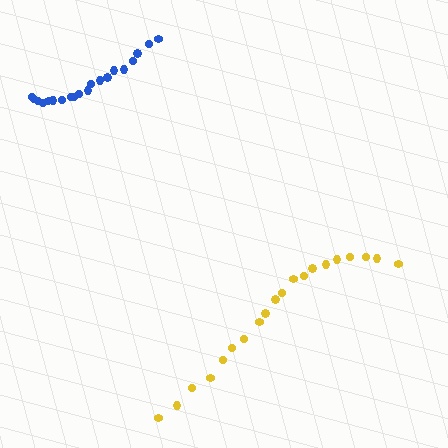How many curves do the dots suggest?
There are 2 distinct paths.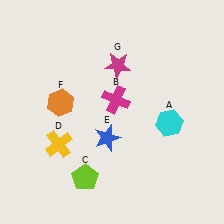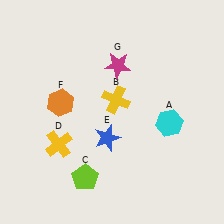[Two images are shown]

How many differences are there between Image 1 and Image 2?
There is 1 difference between the two images.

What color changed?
The cross (B) changed from magenta in Image 1 to yellow in Image 2.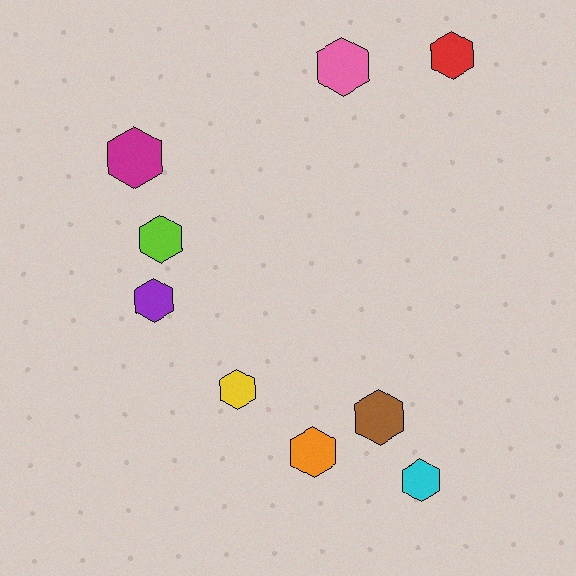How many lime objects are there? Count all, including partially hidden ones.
There is 1 lime object.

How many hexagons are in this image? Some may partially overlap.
There are 9 hexagons.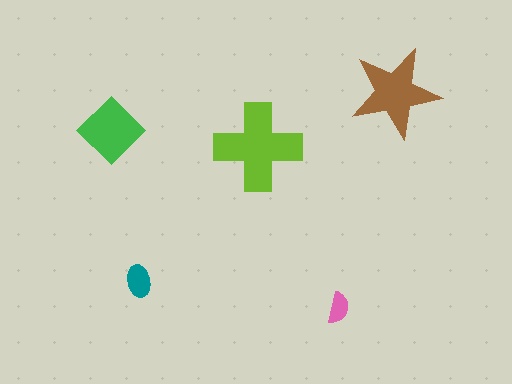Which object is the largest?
The lime cross.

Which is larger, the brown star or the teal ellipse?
The brown star.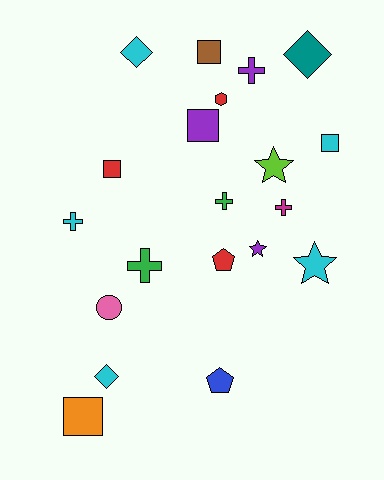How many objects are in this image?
There are 20 objects.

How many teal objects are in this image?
There is 1 teal object.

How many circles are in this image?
There is 1 circle.